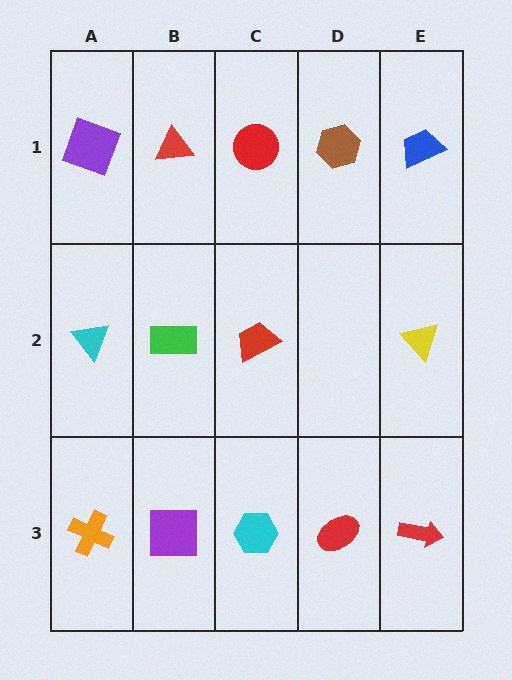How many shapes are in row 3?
5 shapes.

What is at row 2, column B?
A green rectangle.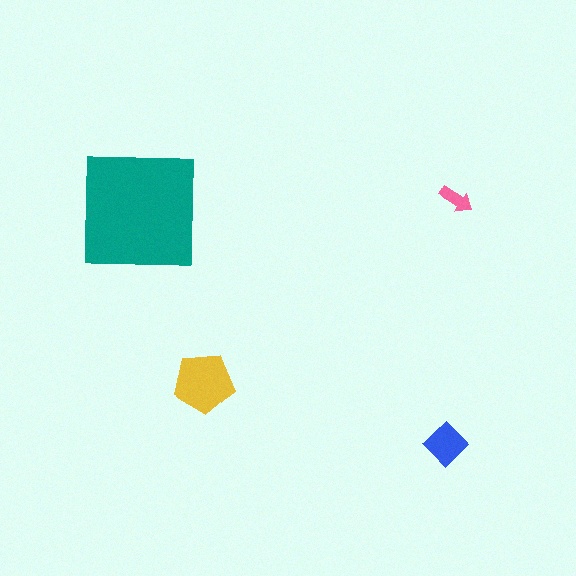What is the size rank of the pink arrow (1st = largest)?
4th.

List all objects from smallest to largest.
The pink arrow, the blue diamond, the yellow pentagon, the teal square.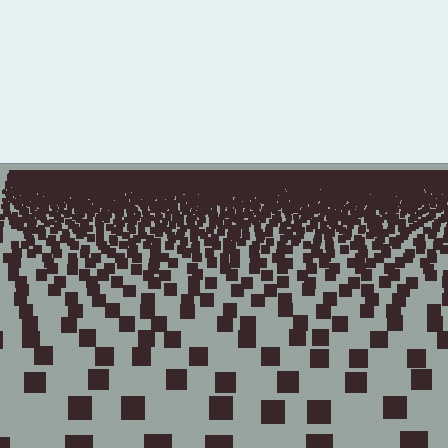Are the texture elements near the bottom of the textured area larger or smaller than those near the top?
Larger. Near the bottom, elements are closer to the viewer and appear at a bigger on-screen size.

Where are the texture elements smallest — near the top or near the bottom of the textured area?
Near the top.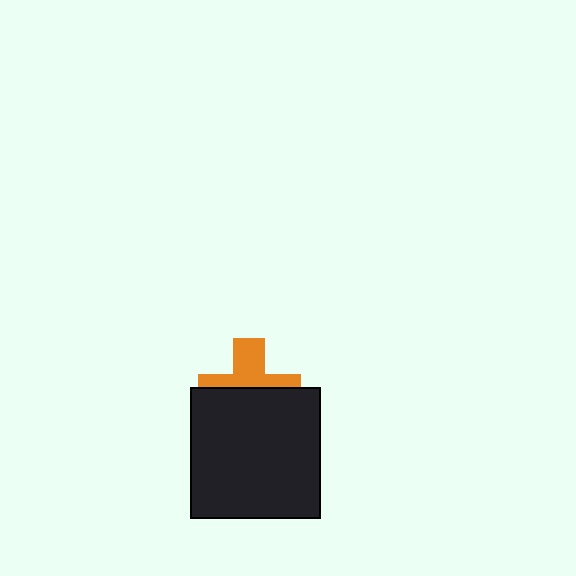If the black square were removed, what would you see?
You would see the complete orange cross.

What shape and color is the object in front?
The object in front is a black square.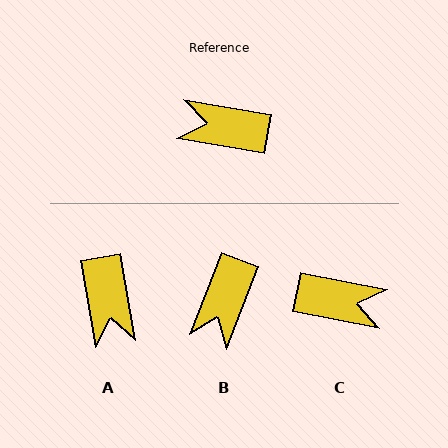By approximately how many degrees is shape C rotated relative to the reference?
Approximately 179 degrees counter-clockwise.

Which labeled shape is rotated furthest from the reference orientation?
C, about 179 degrees away.